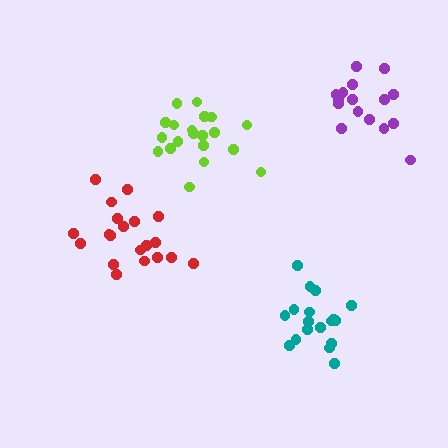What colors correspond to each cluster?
The clusters are colored: red, teal, lime, purple.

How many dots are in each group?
Group 1: 20 dots, Group 2: 18 dots, Group 3: 20 dots, Group 4: 16 dots (74 total).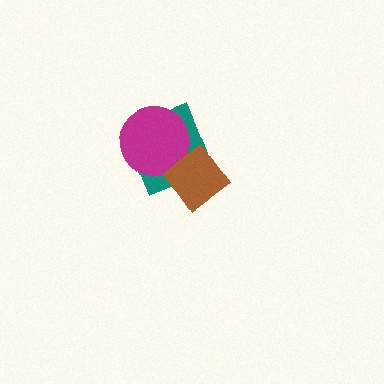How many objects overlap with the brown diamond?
2 objects overlap with the brown diamond.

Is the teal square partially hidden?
Yes, it is partially covered by another shape.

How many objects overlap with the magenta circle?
2 objects overlap with the magenta circle.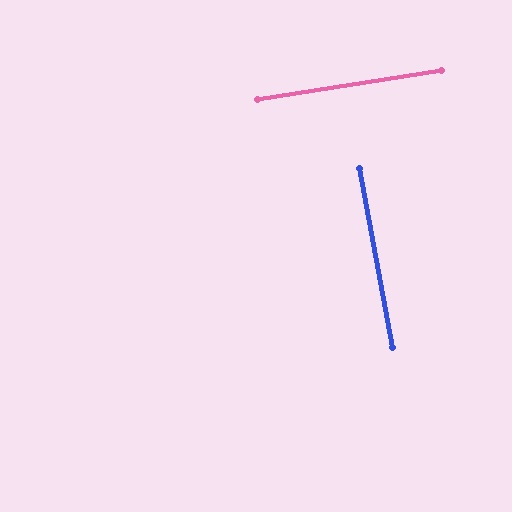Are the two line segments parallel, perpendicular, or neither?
Perpendicular — they meet at approximately 88°.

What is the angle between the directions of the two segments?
Approximately 88 degrees.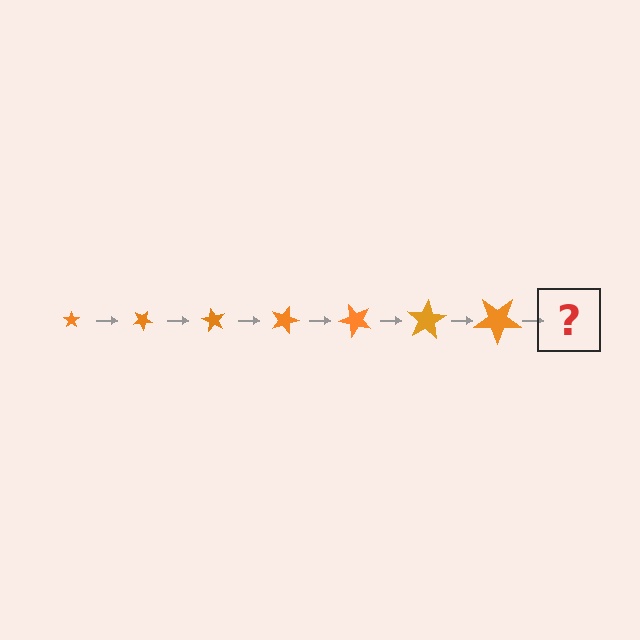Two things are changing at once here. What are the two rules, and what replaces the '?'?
The two rules are that the star grows larger each step and it rotates 30 degrees each step. The '?' should be a star, larger than the previous one and rotated 210 degrees from the start.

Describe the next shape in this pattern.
It should be a star, larger than the previous one and rotated 210 degrees from the start.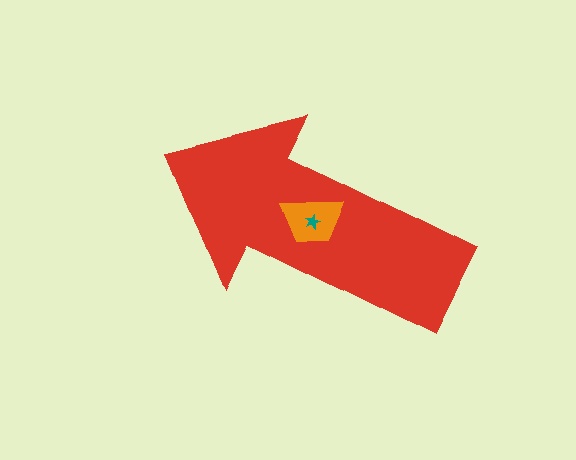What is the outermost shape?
The red arrow.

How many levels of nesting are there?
3.